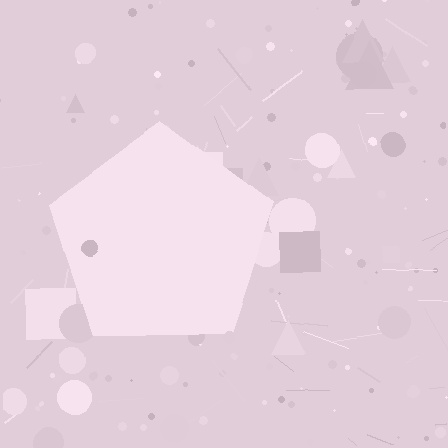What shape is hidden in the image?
A pentagon is hidden in the image.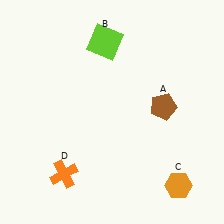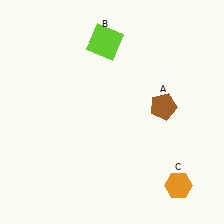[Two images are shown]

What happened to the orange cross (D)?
The orange cross (D) was removed in Image 2. It was in the bottom-left area of Image 1.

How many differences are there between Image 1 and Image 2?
There is 1 difference between the two images.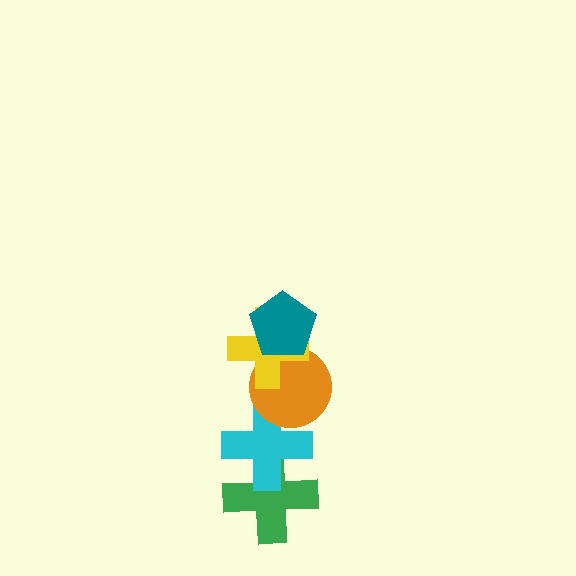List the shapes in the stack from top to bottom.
From top to bottom: the teal pentagon, the yellow cross, the orange circle, the cyan cross, the green cross.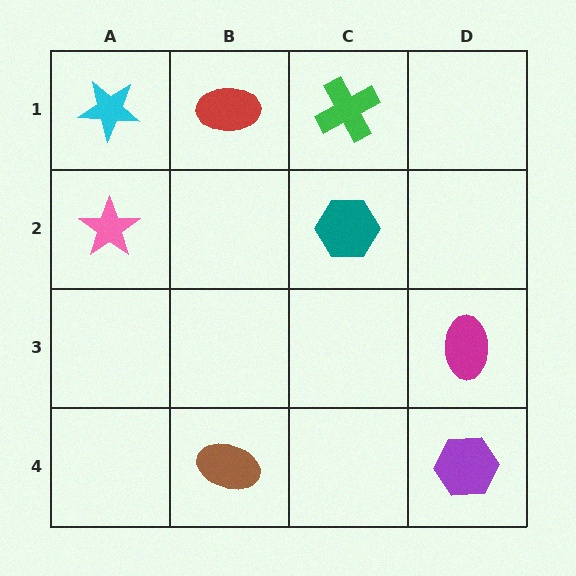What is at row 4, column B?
A brown ellipse.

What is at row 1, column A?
A cyan star.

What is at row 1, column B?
A red ellipse.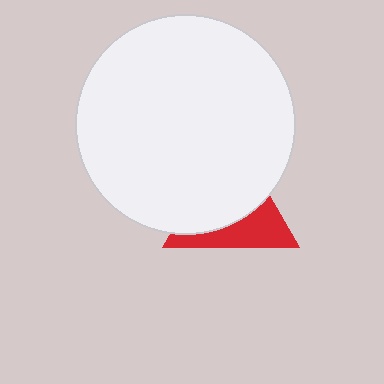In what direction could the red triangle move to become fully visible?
The red triangle could move down. That would shift it out from behind the white circle entirely.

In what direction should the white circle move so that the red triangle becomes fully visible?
The white circle should move up. That is the shortest direction to clear the overlap and leave the red triangle fully visible.